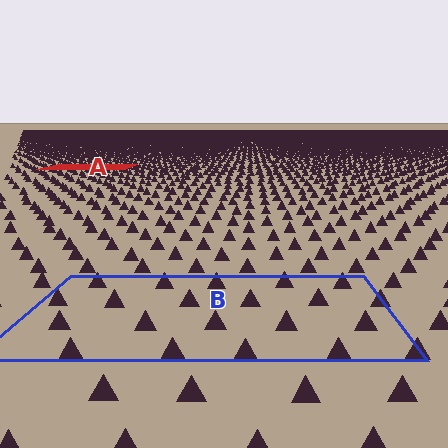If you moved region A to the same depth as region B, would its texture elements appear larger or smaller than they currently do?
They would appear larger. At a closer depth, the same texture elements are projected at a bigger on-screen size.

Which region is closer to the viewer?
Region B is closer. The texture elements there are larger and more spread out.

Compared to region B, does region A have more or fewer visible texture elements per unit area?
Region A has more texture elements per unit area — they are packed more densely because it is farther away.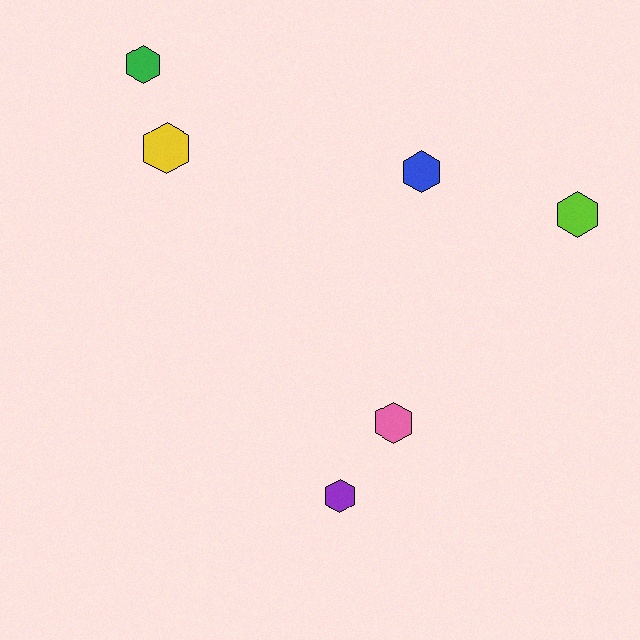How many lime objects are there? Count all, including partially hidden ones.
There is 1 lime object.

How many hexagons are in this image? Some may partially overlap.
There are 6 hexagons.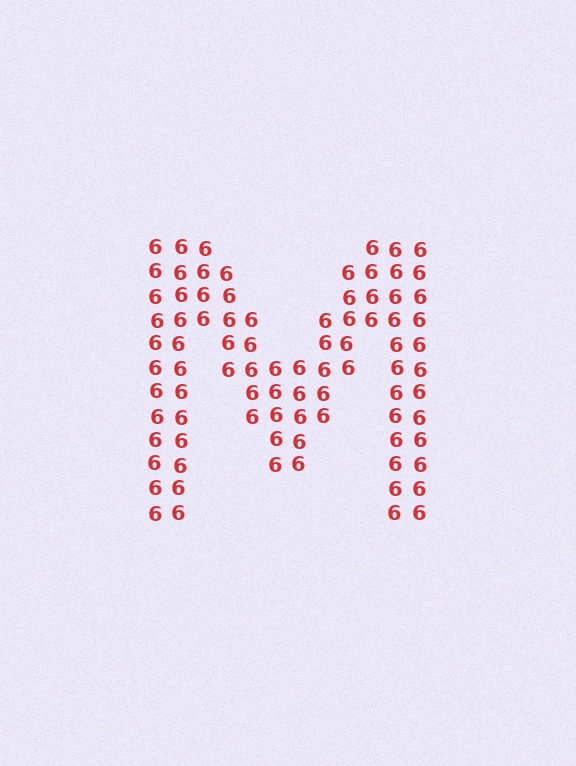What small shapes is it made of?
It is made of small digit 6's.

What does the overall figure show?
The overall figure shows the letter M.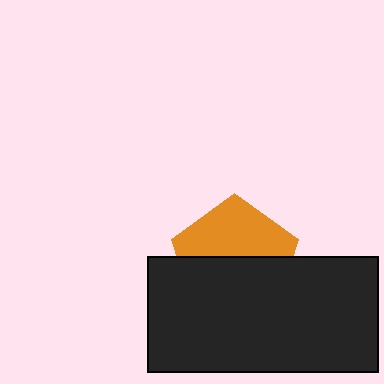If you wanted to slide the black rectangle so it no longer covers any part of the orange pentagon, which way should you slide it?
Slide it down — that is the most direct way to separate the two shapes.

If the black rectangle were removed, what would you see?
You would see the complete orange pentagon.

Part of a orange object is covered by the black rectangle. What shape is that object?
It is a pentagon.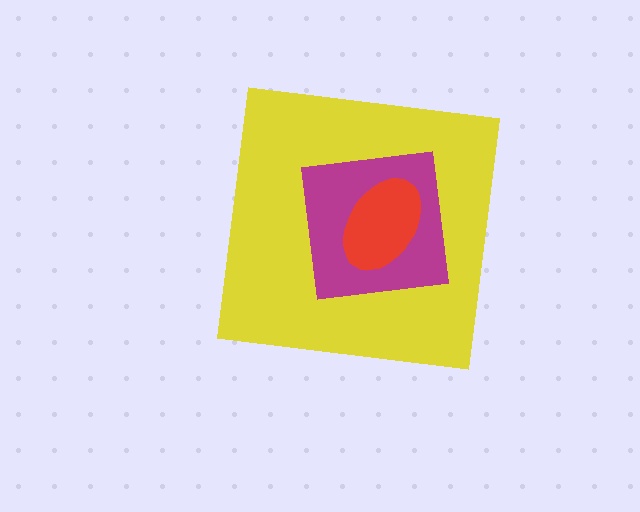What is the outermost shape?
The yellow square.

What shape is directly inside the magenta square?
The red ellipse.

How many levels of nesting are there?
3.